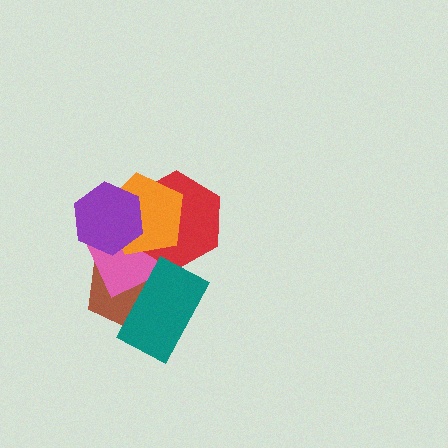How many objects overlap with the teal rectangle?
2 objects overlap with the teal rectangle.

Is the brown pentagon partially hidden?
Yes, it is partially covered by another shape.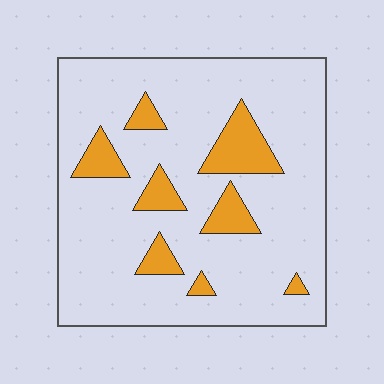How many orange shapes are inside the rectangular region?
8.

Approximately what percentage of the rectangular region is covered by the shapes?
Approximately 15%.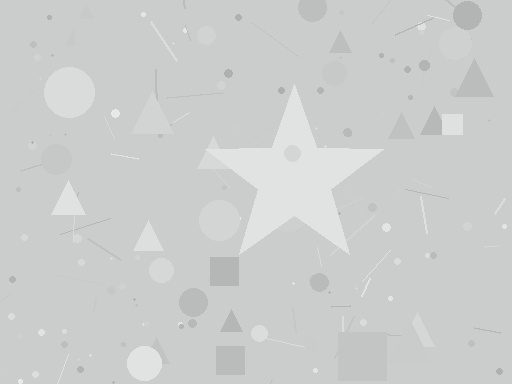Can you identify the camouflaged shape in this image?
The camouflaged shape is a star.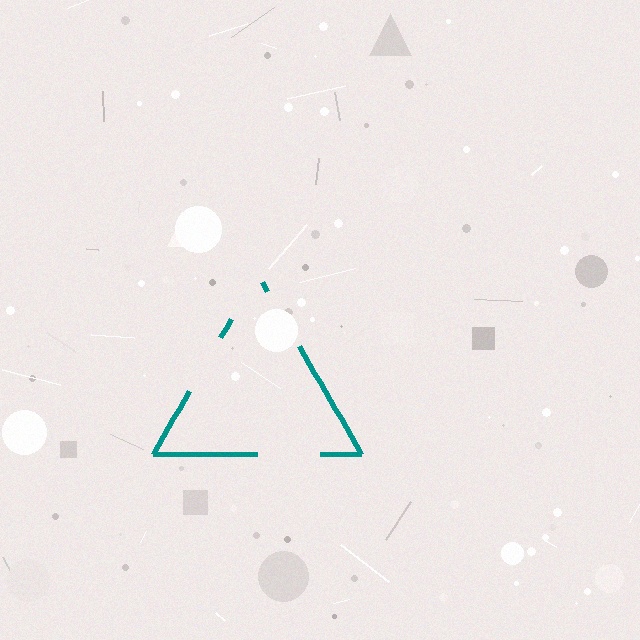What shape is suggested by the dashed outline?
The dashed outline suggests a triangle.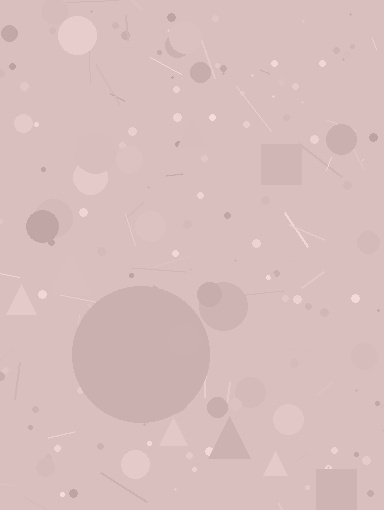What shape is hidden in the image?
A circle is hidden in the image.